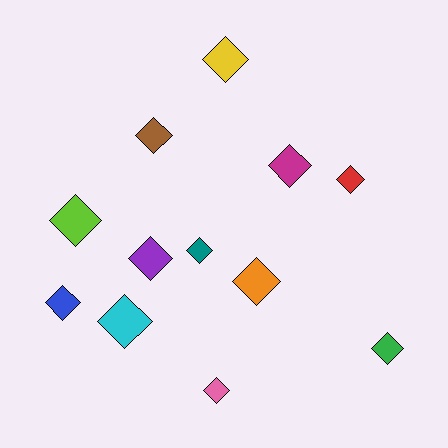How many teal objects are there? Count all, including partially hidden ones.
There is 1 teal object.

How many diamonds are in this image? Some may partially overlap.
There are 12 diamonds.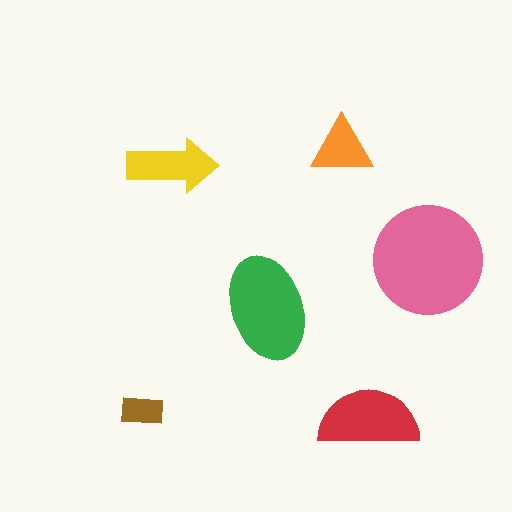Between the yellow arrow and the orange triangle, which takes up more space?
The yellow arrow.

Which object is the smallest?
The brown rectangle.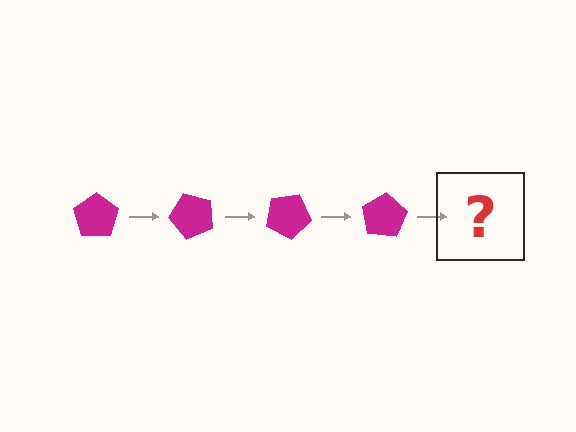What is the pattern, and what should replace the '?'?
The pattern is that the pentagon rotates 50 degrees each step. The '?' should be a magenta pentagon rotated 200 degrees.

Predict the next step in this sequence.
The next step is a magenta pentagon rotated 200 degrees.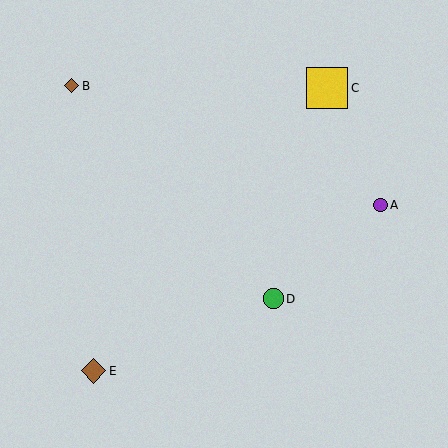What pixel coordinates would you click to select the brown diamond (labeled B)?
Click at (72, 86) to select the brown diamond B.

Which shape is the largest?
The yellow square (labeled C) is the largest.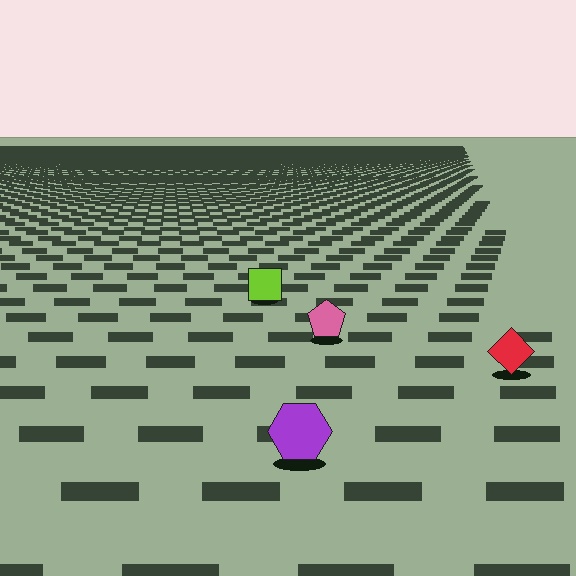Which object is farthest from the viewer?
The lime square is farthest from the viewer. It appears smaller and the ground texture around it is denser.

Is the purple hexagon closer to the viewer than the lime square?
Yes. The purple hexagon is closer — you can tell from the texture gradient: the ground texture is coarser near it.